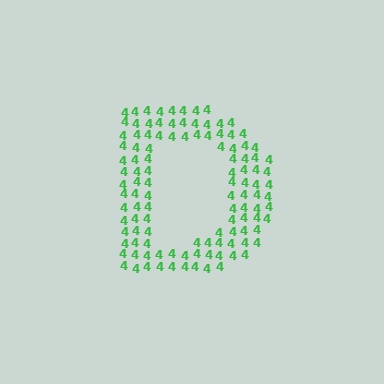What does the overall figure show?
The overall figure shows the letter D.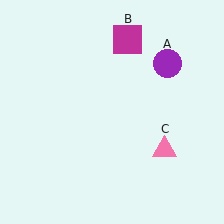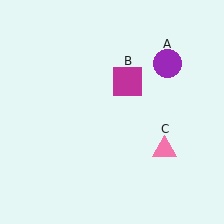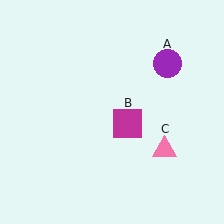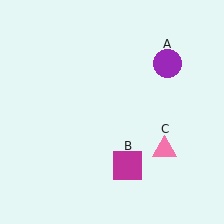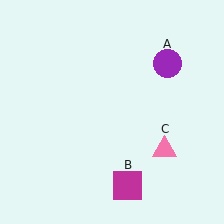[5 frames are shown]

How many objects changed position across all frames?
1 object changed position: magenta square (object B).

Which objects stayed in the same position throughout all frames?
Purple circle (object A) and pink triangle (object C) remained stationary.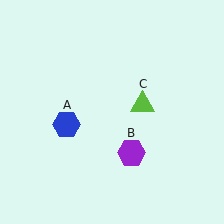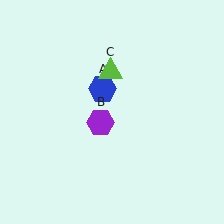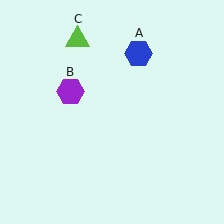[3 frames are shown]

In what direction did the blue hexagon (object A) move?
The blue hexagon (object A) moved up and to the right.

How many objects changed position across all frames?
3 objects changed position: blue hexagon (object A), purple hexagon (object B), lime triangle (object C).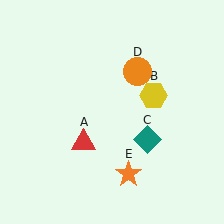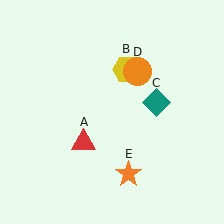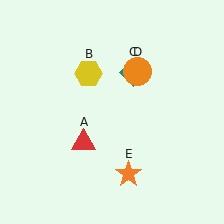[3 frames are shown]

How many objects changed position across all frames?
2 objects changed position: yellow hexagon (object B), teal diamond (object C).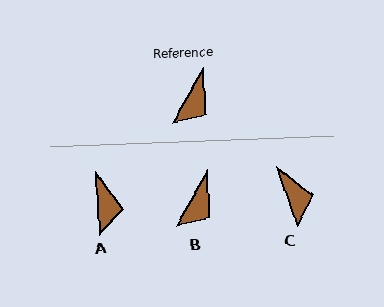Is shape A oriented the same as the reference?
No, it is off by about 33 degrees.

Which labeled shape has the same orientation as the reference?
B.